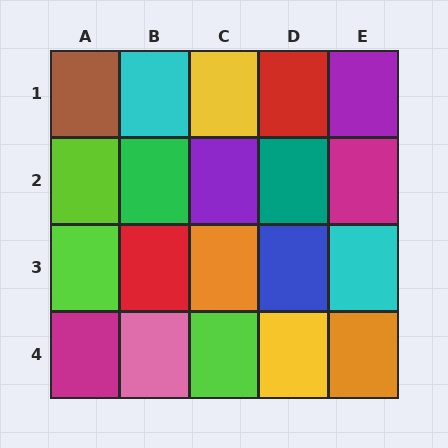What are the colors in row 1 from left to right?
Brown, cyan, yellow, red, purple.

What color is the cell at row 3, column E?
Cyan.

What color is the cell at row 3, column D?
Blue.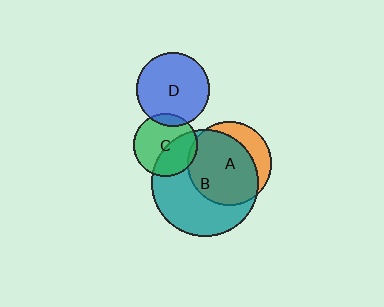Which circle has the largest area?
Circle B (teal).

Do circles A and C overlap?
Yes.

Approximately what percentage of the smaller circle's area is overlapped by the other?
Approximately 5%.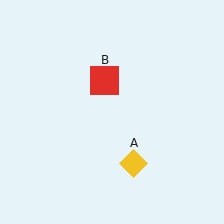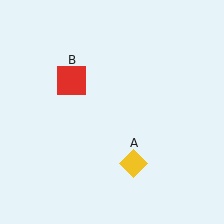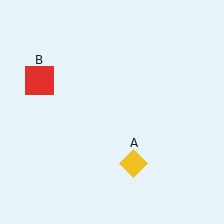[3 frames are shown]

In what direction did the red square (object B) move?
The red square (object B) moved left.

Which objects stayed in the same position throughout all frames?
Yellow diamond (object A) remained stationary.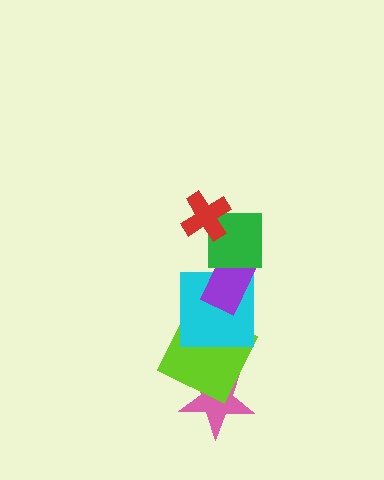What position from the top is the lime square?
The lime square is 5th from the top.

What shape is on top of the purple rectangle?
The green square is on top of the purple rectangle.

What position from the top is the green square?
The green square is 2nd from the top.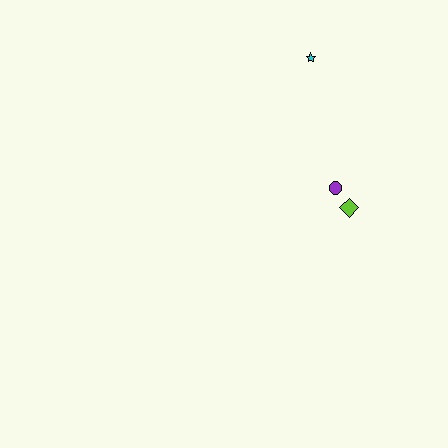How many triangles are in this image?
There are no triangles.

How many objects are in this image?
There are 3 objects.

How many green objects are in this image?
There are no green objects.